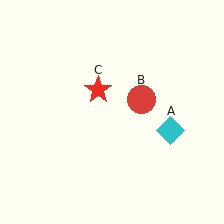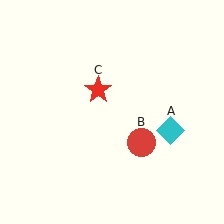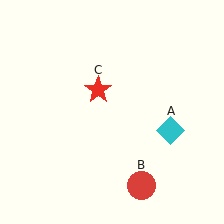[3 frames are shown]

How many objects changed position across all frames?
1 object changed position: red circle (object B).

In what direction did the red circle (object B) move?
The red circle (object B) moved down.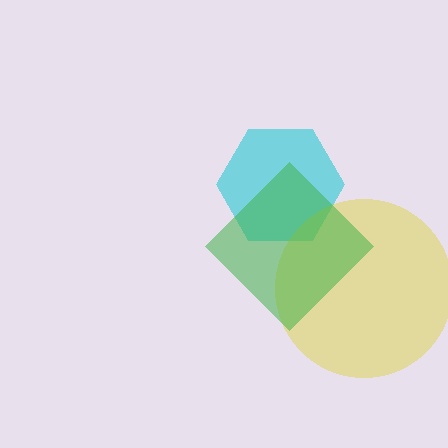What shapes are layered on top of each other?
The layered shapes are: a cyan hexagon, a yellow circle, a green diamond.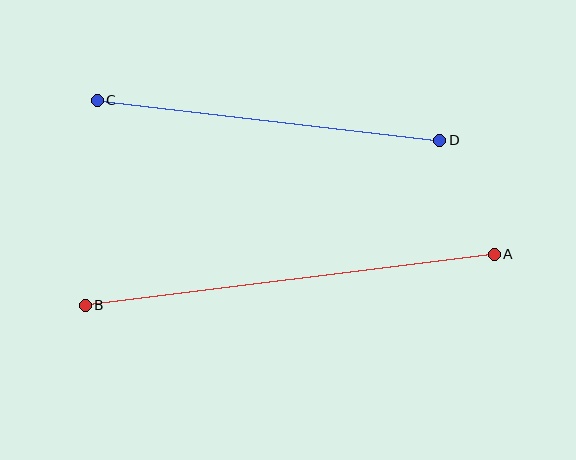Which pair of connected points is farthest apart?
Points A and B are farthest apart.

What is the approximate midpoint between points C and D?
The midpoint is at approximately (268, 120) pixels.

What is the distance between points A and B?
The distance is approximately 413 pixels.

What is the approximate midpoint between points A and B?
The midpoint is at approximately (290, 280) pixels.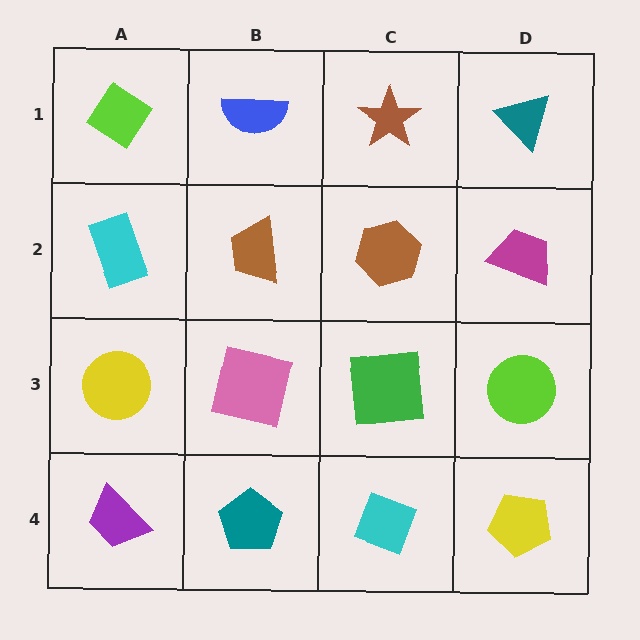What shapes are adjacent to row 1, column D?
A magenta trapezoid (row 2, column D), a brown star (row 1, column C).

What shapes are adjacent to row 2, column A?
A lime diamond (row 1, column A), a yellow circle (row 3, column A), a brown trapezoid (row 2, column B).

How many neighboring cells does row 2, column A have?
3.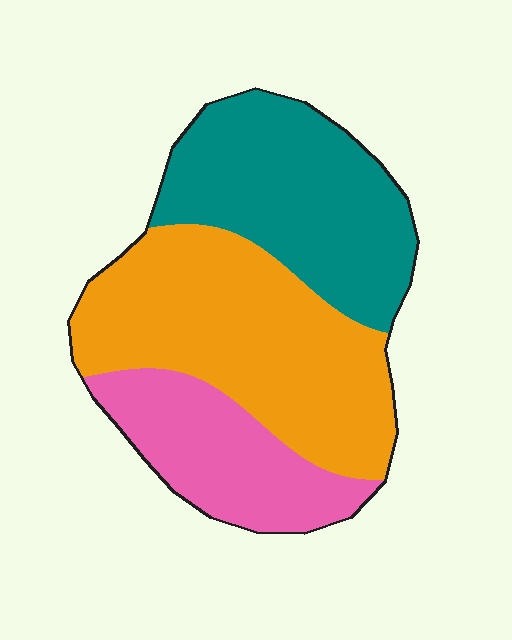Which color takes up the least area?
Pink, at roughly 20%.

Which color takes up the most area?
Orange, at roughly 45%.